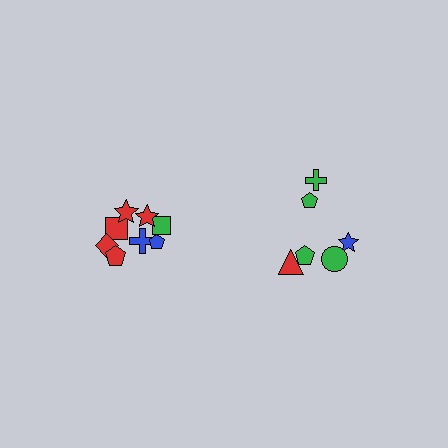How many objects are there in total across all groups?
There are 14 objects.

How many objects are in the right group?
There are 6 objects.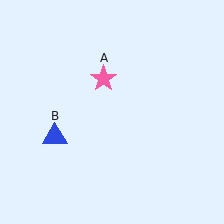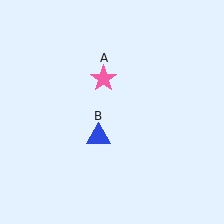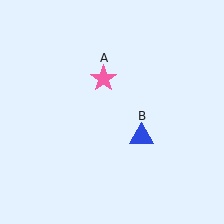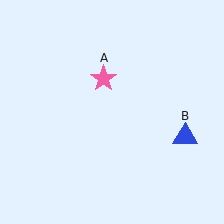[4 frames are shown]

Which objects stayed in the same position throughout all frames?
Pink star (object A) remained stationary.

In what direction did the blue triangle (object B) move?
The blue triangle (object B) moved right.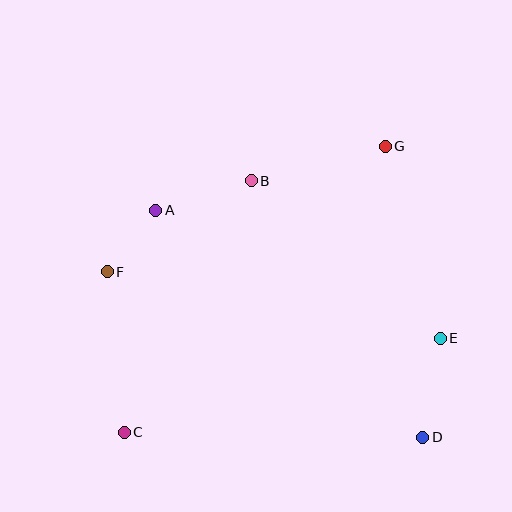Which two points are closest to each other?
Points A and F are closest to each other.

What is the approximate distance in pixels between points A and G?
The distance between A and G is approximately 239 pixels.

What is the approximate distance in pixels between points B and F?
The distance between B and F is approximately 170 pixels.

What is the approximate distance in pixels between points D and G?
The distance between D and G is approximately 294 pixels.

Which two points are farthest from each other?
Points C and G are farthest from each other.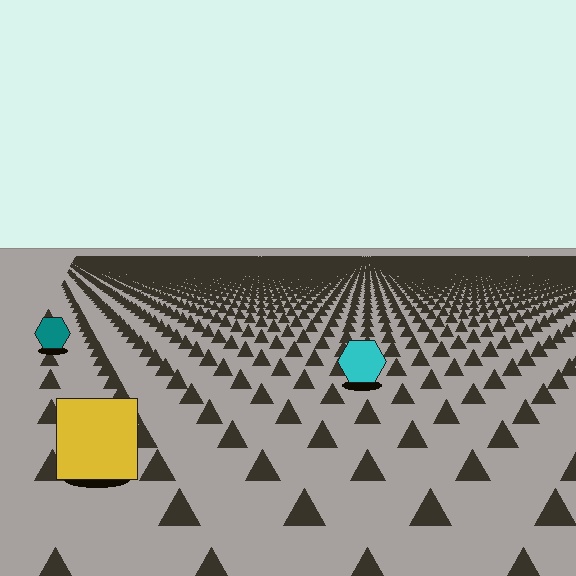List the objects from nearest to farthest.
From nearest to farthest: the yellow square, the cyan hexagon, the teal hexagon.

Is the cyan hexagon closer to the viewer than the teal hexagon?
Yes. The cyan hexagon is closer — you can tell from the texture gradient: the ground texture is coarser near it.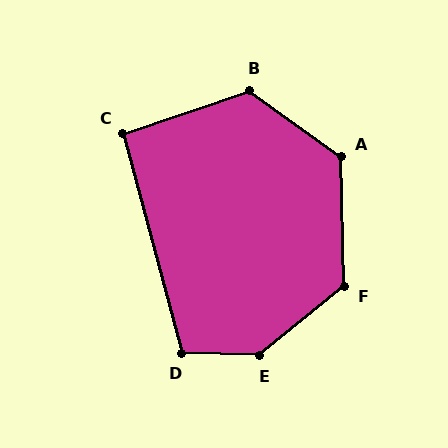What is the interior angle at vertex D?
Approximately 107 degrees (obtuse).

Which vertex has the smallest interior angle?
C, at approximately 94 degrees.